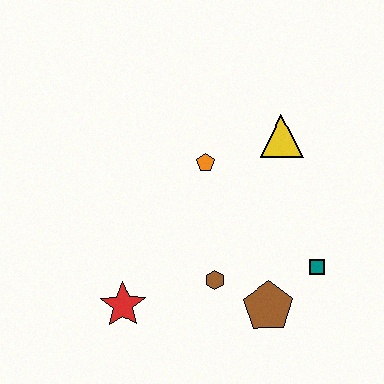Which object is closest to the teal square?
The brown pentagon is closest to the teal square.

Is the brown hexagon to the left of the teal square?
Yes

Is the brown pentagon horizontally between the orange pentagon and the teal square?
Yes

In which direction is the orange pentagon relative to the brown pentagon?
The orange pentagon is above the brown pentagon.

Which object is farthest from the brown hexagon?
The yellow triangle is farthest from the brown hexagon.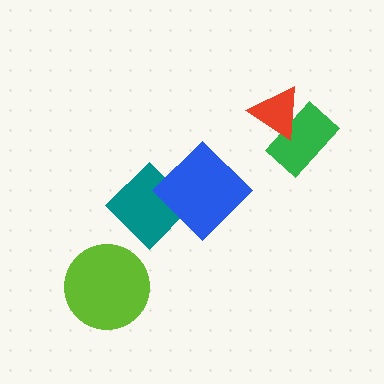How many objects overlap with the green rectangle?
1 object overlaps with the green rectangle.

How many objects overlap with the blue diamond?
1 object overlaps with the blue diamond.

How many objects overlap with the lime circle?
0 objects overlap with the lime circle.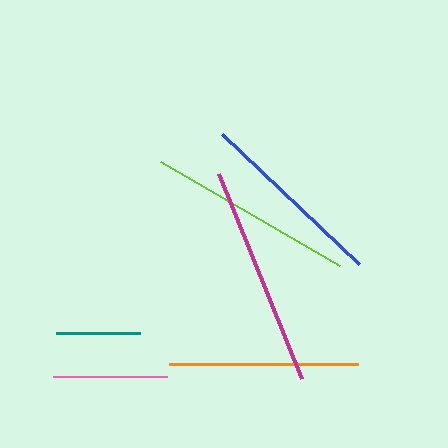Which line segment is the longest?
The magenta line is the longest at approximately 221 pixels.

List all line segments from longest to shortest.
From longest to shortest: magenta, lime, blue, orange, pink, teal.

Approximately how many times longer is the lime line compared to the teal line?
The lime line is approximately 2.5 times the length of the teal line.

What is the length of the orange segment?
The orange segment is approximately 188 pixels long.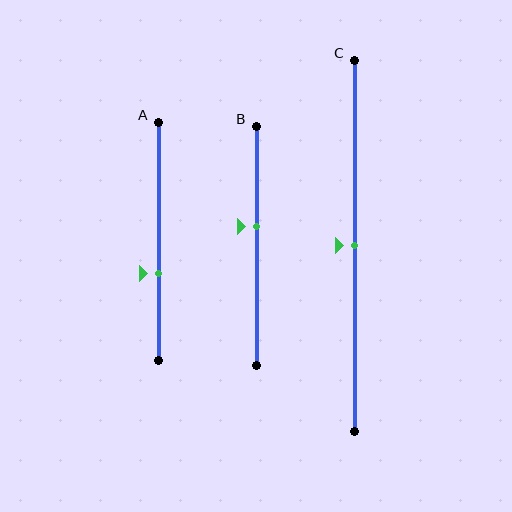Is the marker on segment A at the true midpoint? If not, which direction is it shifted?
No, the marker on segment A is shifted downward by about 13% of the segment length.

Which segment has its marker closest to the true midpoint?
Segment C has its marker closest to the true midpoint.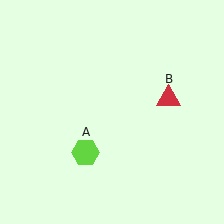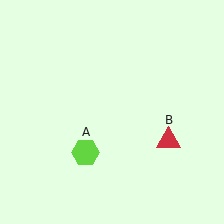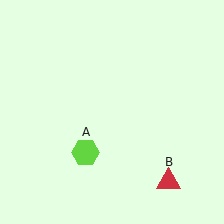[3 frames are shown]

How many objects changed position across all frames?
1 object changed position: red triangle (object B).